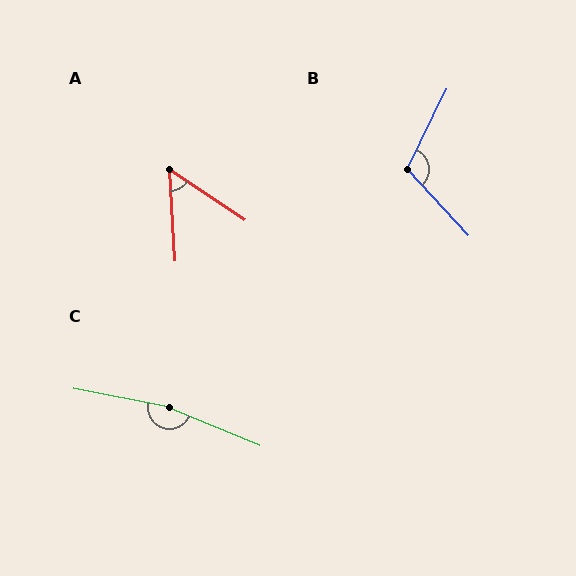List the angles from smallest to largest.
A (53°), B (111°), C (168°).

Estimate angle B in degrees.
Approximately 111 degrees.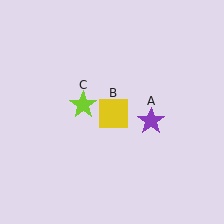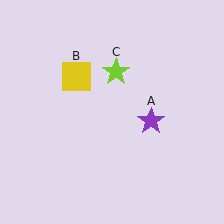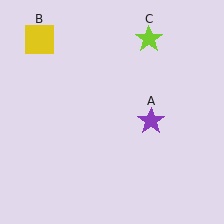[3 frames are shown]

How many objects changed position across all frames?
2 objects changed position: yellow square (object B), lime star (object C).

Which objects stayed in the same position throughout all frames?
Purple star (object A) remained stationary.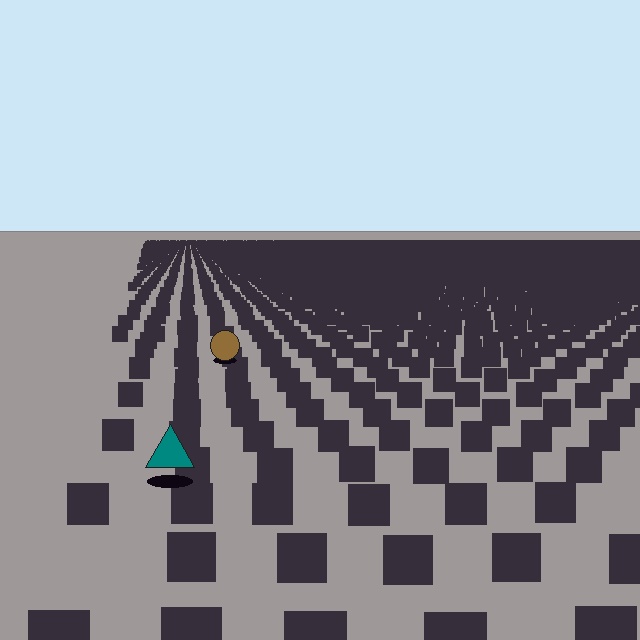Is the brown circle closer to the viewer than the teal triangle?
No. The teal triangle is closer — you can tell from the texture gradient: the ground texture is coarser near it.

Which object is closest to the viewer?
The teal triangle is closest. The texture marks near it are larger and more spread out.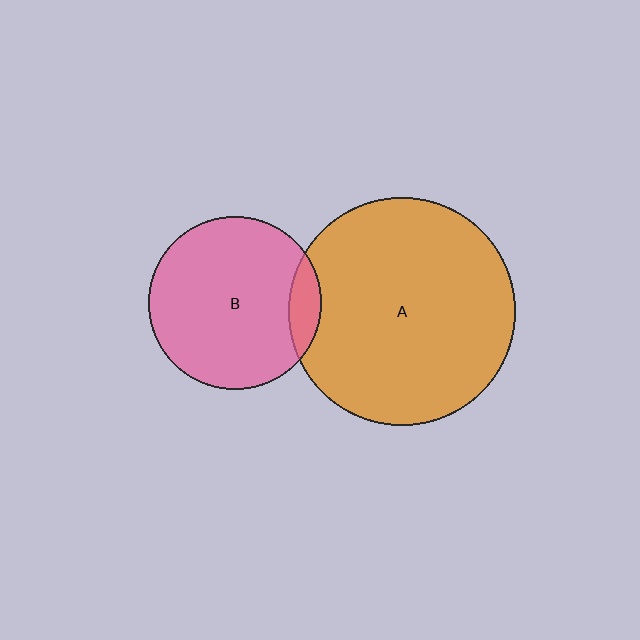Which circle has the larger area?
Circle A (orange).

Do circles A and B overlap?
Yes.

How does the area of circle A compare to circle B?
Approximately 1.7 times.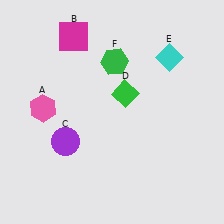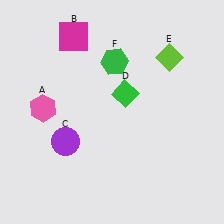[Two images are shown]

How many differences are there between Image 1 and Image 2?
There is 1 difference between the two images.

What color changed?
The diamond (E) changed from cyan in Image 1 to lime in Image 2.